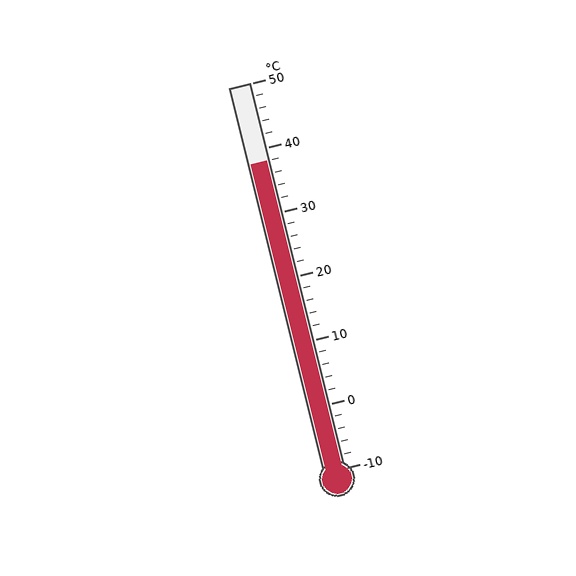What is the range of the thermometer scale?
The thermometer scale ranges from -10°C to 50°C.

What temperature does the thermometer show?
The thermometer shows approximately 38°C.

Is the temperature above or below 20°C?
The temperature is above 20°C.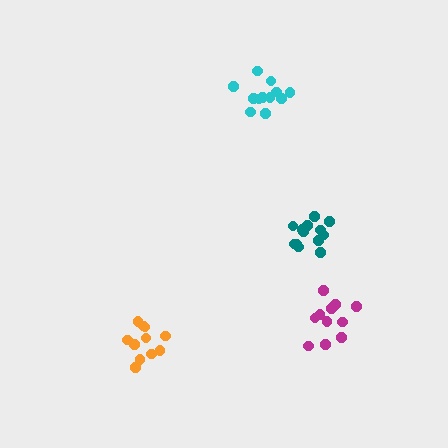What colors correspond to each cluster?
The clusters are colored: teal, cyan, magenta, orange.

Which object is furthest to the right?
The magenta cluster is rightmost.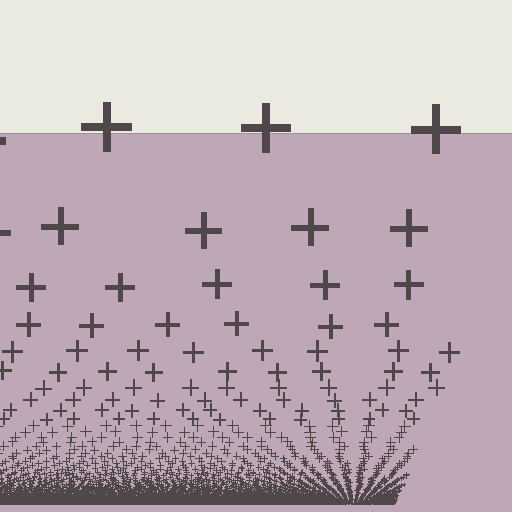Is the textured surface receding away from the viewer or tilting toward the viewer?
The surface appears to tilt toward the viewer. Texture elements get larger and sparser toward the top.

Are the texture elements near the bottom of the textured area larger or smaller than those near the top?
Smaller. The gradient is inverted — elements near the bottom are smaller and denser.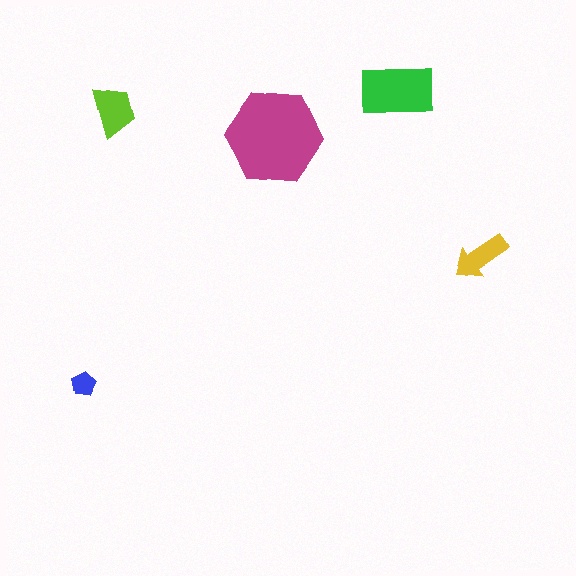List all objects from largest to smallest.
The magenta hexagon, the green rectangle, the lime trapezoid, the yellow arrow, the blue pentagon.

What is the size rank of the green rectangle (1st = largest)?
2nd.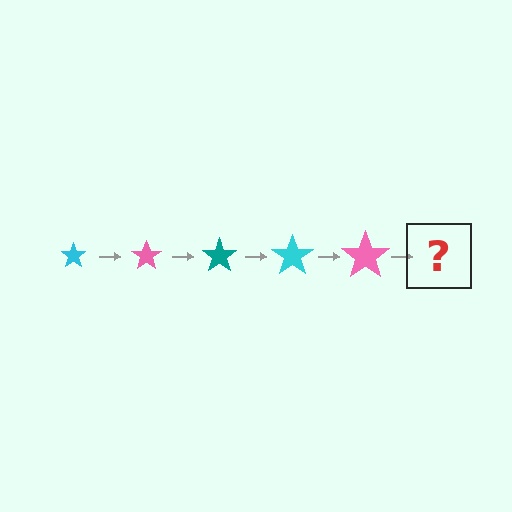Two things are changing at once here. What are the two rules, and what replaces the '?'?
The two rules are that the star grows larger each step and the color cycles through cyan, pink, and teal. The '?' should be a teal star, larger than the previous one.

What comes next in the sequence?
The next element should be a teal star, larger than the previous one.